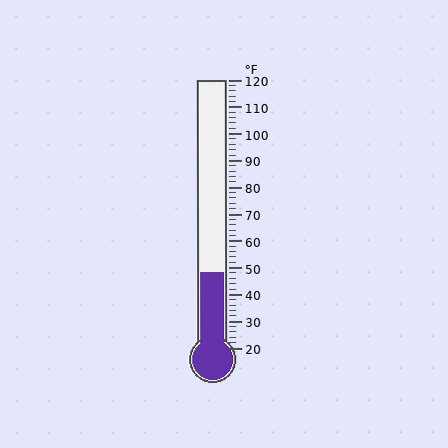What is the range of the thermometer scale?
The thermometer scale ranges from 20°F to 120°F.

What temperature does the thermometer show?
The thermometer shows approximately 48°F.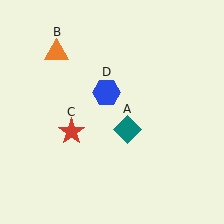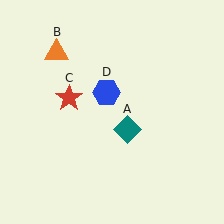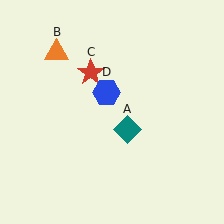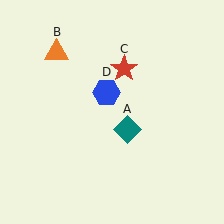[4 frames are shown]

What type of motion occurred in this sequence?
The red star (object C) rotated clockwise around the center of the scene.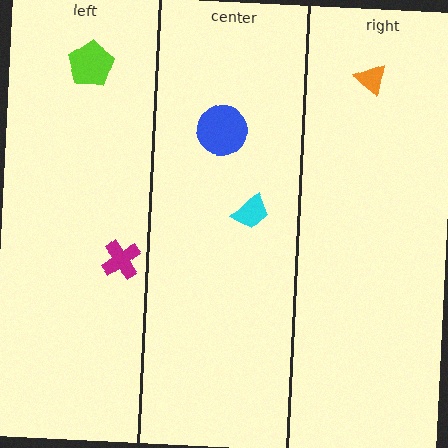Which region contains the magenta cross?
The left region.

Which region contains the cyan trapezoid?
The center region.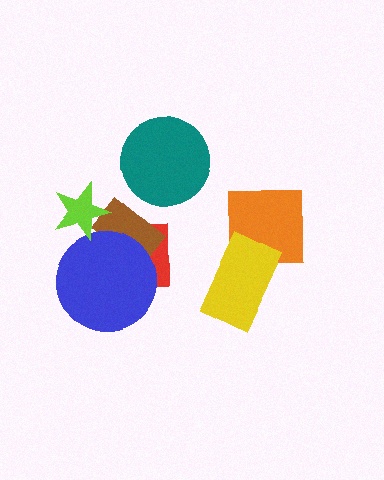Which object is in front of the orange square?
The yellow rectangle is in front of the orange square.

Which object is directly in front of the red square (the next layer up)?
The brown rectangle is directly in front of the red square.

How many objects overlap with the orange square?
1 object overlaps with the orange square.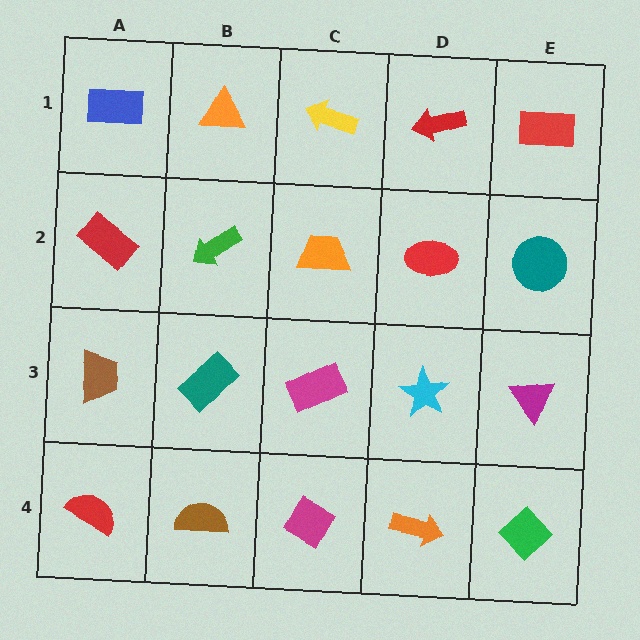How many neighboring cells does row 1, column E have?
2.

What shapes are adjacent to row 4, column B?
A teal rectangle (row 3, column B), a red semicircle (row 4, column A), a magenta diamond (row 4, column C).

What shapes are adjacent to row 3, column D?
A red ellipse (row 2, column D), an orange arrow (row 4, column D), a magenta rectangle (row 3, column C), a magenta triangle (row 3, column E).